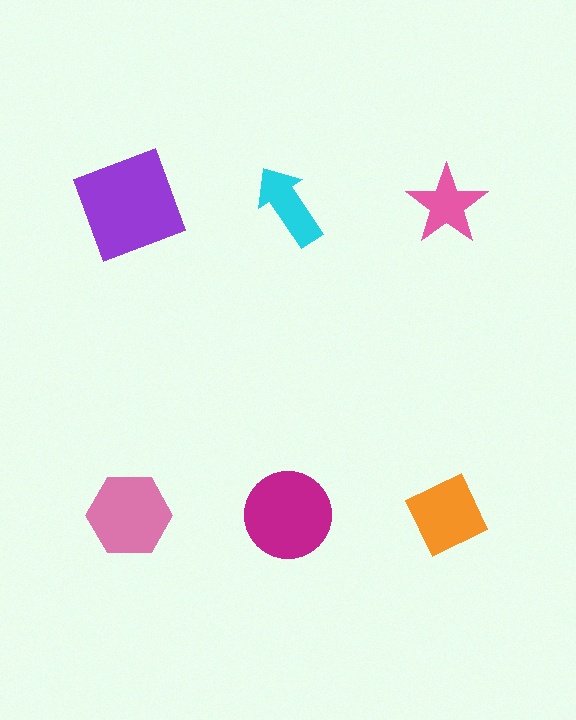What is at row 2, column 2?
A magenta circle.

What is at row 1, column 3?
A pink star.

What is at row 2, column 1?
A pink hexagon.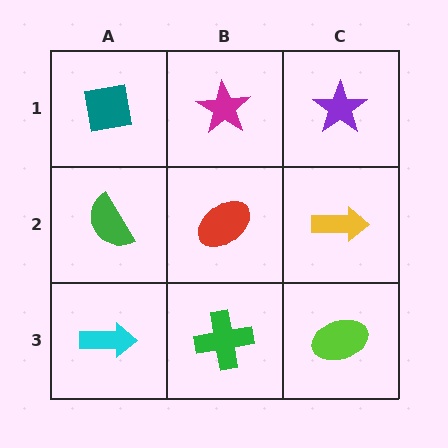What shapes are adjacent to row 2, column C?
A purple star (row 1, column C), a lime ellipse (row 3, column C), a red ellipse (row 2, column B).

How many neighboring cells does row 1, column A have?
2.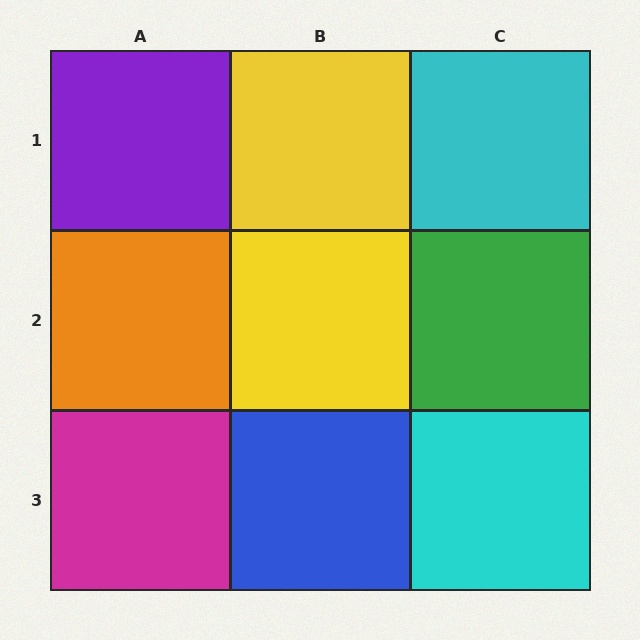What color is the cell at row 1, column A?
Purple.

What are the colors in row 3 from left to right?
Magenta, blue, cyan.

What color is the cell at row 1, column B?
Yellow.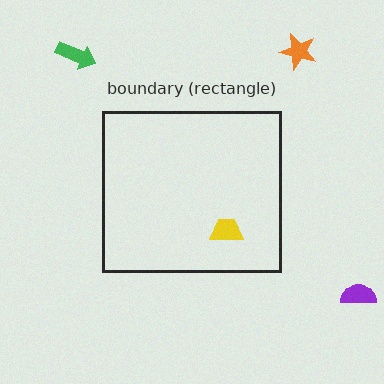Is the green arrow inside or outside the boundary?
Outside.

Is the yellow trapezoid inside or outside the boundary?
Inside.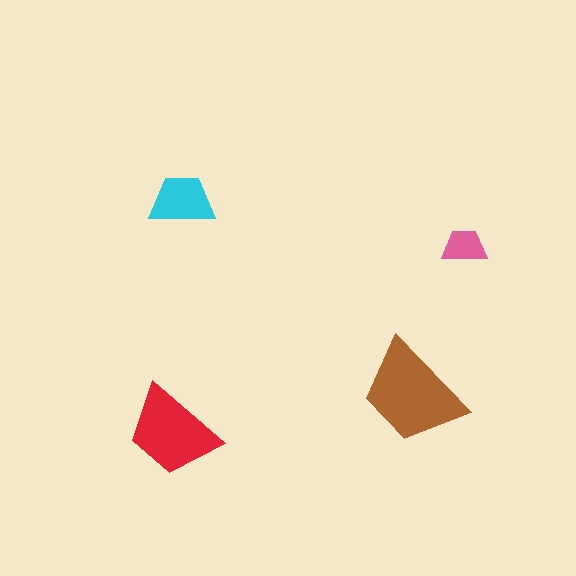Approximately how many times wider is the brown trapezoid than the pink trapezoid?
About 2.5 times wider.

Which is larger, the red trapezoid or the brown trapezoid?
The brown one.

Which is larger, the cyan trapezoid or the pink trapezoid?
The cyan one.